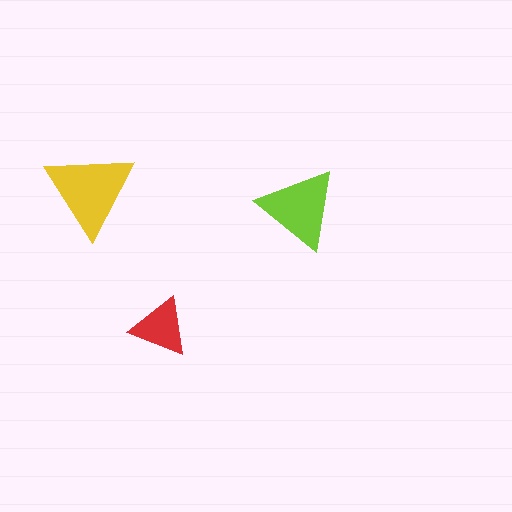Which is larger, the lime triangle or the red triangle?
The lime one.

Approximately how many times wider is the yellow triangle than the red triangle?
About 1.5 times wider.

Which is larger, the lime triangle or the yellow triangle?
The yellow one.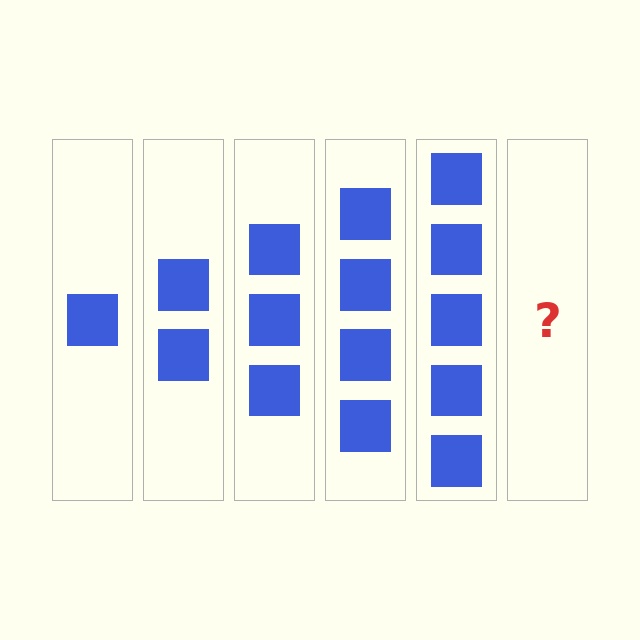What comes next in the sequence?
The next element should be 6 squares.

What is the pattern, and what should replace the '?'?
The pattern is that each step adds one more square. The '?' should be 6 squares.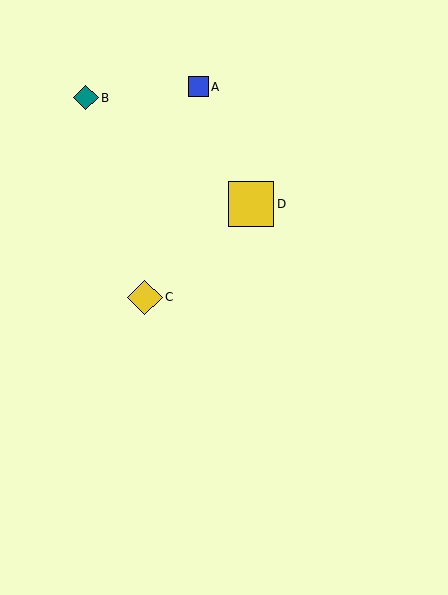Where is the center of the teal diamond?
The center of the teal diamond is at (86, 98).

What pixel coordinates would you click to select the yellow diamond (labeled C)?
Click at (145, 297) to select the yellow diamond C.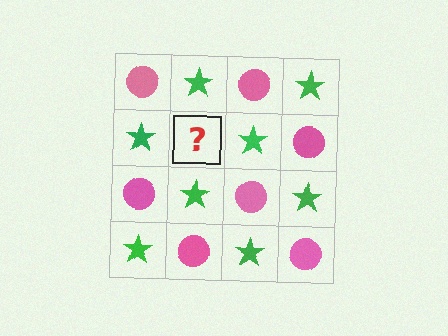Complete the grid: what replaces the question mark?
The question mark should be replaced with a pink circle.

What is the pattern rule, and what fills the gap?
The rule is that it alternates pink circle and green star in a checkerboard pattern. The gap should be filled with a pink circle.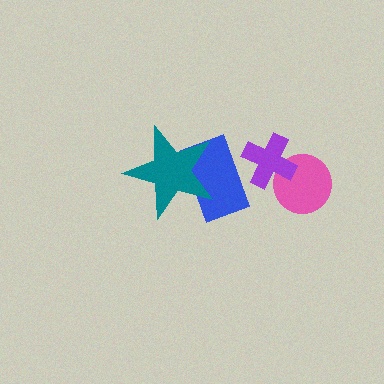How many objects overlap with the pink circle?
1 object overlaps with the pink circle.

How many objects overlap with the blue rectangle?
2 objects overlap with the blue rectangle.